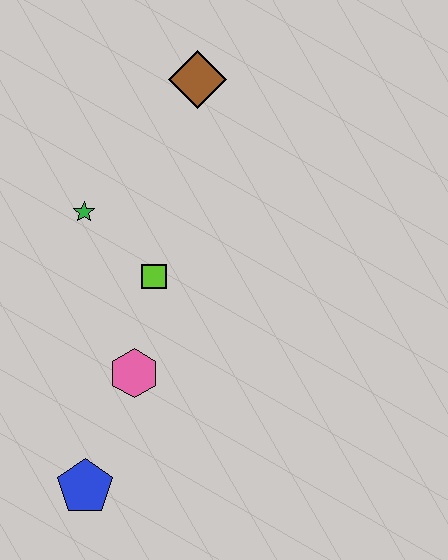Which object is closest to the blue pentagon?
The pink hexagon is closest to the blue pentagon.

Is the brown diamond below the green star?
No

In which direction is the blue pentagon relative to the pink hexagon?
The blue pentagon is below the pink hexagon.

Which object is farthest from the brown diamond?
The blue pentagon is farthest from the brown diamond.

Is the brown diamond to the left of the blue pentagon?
No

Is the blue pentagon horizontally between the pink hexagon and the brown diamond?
No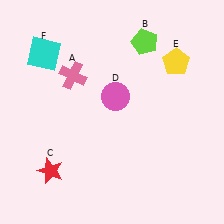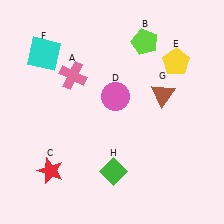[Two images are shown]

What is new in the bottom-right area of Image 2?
A green diamond (H) was added in the bottom-right area of Image 2.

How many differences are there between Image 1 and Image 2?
There are 2 differences between the two images.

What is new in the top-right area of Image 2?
A brown triangle (G) was added in the top-right area of Image 2.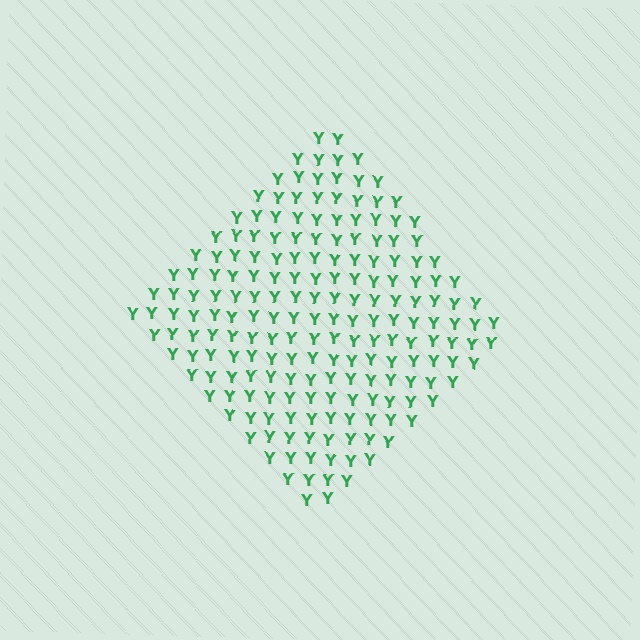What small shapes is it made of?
It is made of small letter Y's.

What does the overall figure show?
The overall figure shows a diamond.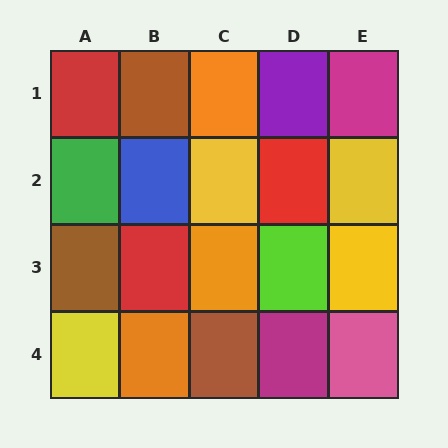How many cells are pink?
1 cell is pink.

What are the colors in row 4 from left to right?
Yellow, orange, brown, magenta, pink.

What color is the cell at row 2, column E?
Yellow.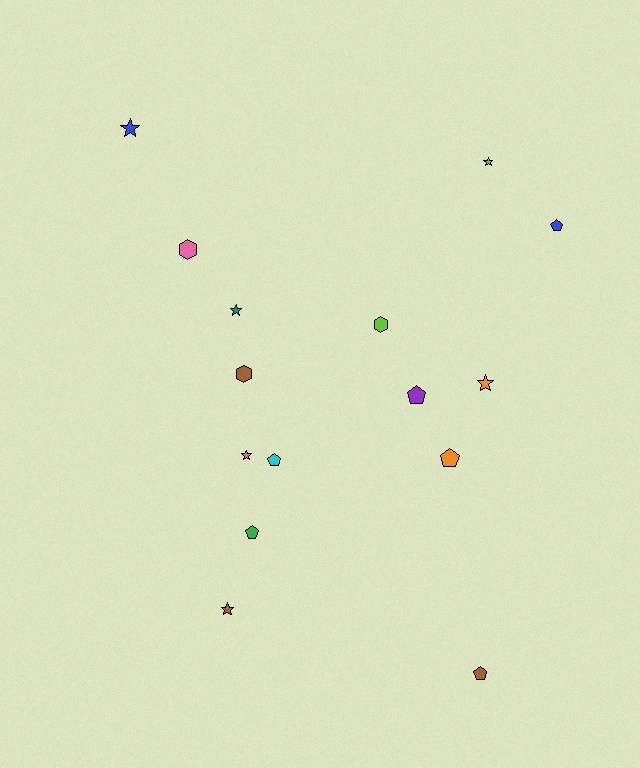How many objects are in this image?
There are 15 objects.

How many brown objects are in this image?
There are 3 brown objects.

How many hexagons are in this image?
There are 3 hexagons.